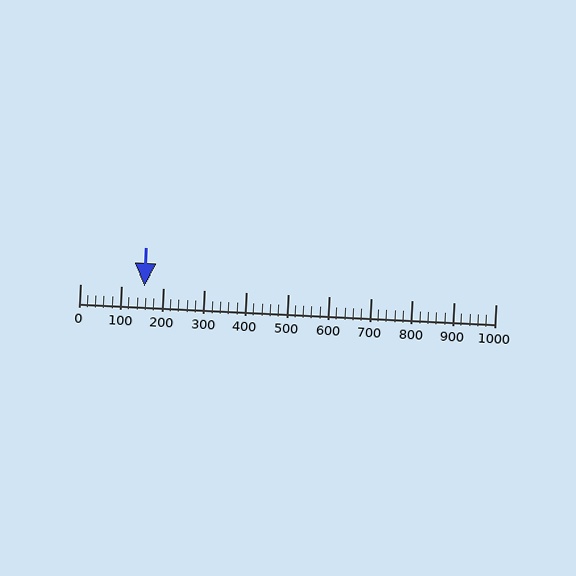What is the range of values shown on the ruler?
The ruler shows values from 0 to 1000.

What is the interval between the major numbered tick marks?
The major tick marks are spaced 100 units apart.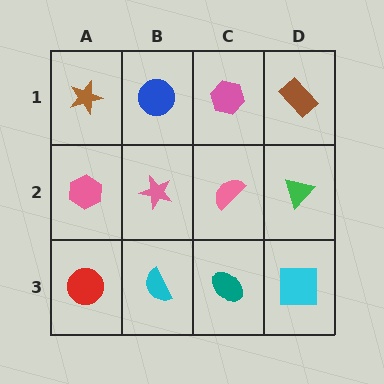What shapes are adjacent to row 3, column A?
A pink hexagon (row 2, column A), a cyan semicircle (row 3, column B).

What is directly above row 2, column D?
A brown rectangle.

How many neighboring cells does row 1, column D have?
2.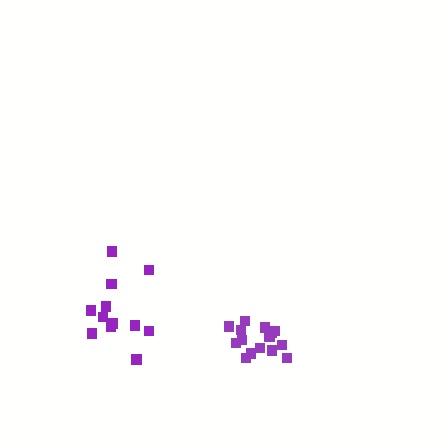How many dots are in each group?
Group 1: 15 dots, Group 2: 12 dots (27 total).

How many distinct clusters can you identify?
There are 2 distinct clusters.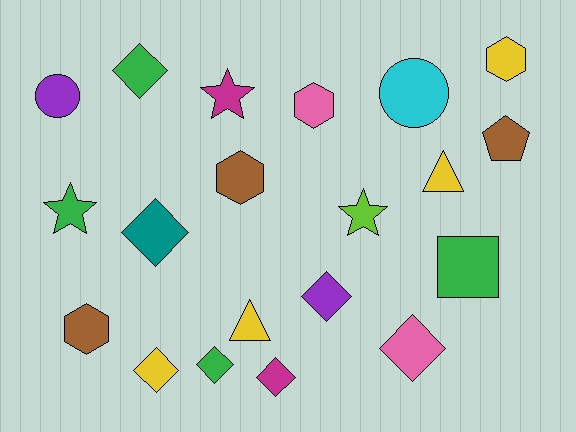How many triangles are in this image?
There are 2 triangles.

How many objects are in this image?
There are 20 objects.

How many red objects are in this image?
There are no red objects.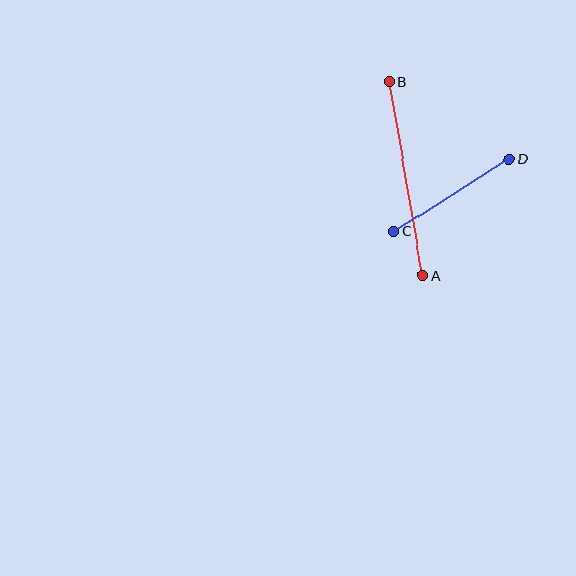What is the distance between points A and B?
The distance is approximately 196 pixels.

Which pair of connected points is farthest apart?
Points A and B are farthest apart.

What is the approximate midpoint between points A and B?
The midpoint is at approximately (406, 179) pixels.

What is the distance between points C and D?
The distance is approximately 136 pixels.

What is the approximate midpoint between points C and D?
The midpoint is at approximately (451, 195) pixels.